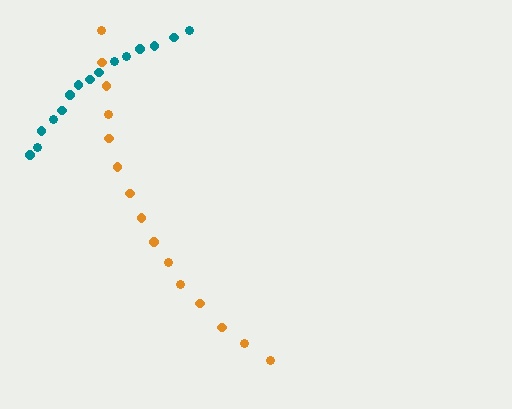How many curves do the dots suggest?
There are 2 distinct paths.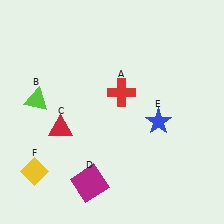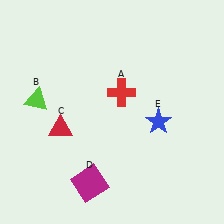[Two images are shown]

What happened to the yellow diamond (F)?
The yellow diamond (F) was removed in Image 2. It was in the bottom-left area of Image 1.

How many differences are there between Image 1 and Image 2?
There is 1 difference between the two images.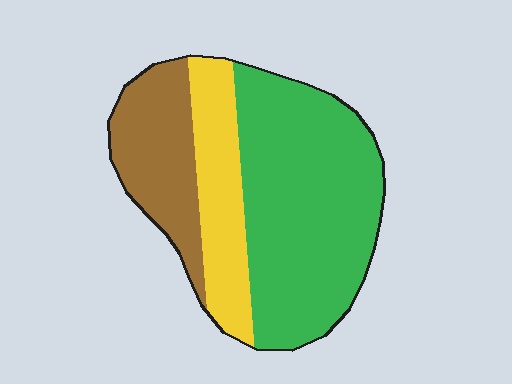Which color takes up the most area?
Green, at roughly 55%.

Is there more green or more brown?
Green.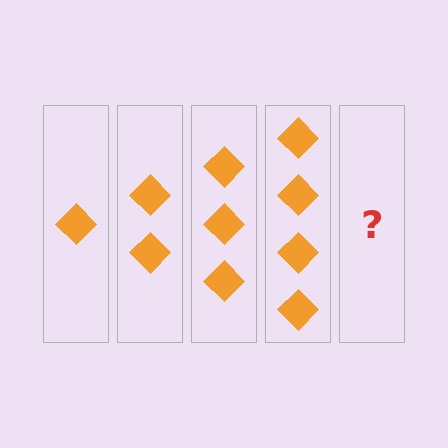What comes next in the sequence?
The next element should be 5 diamonds.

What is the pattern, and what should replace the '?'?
The pattern is that each step adds one more diamond. The '?' should be 5 diamonds.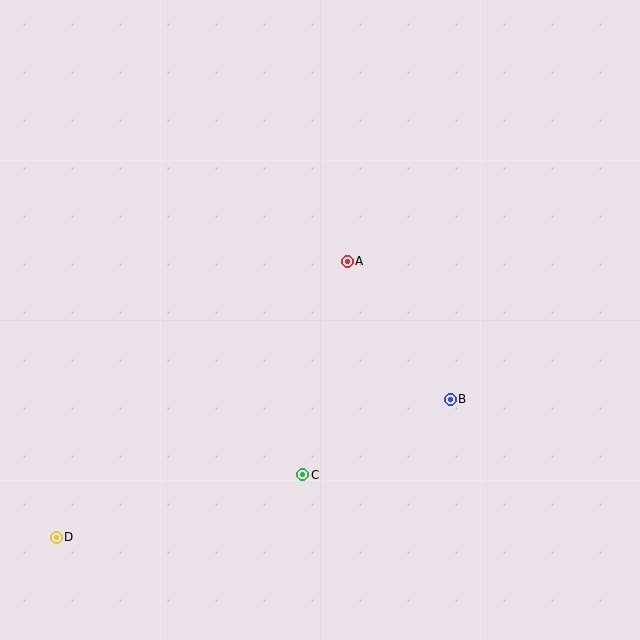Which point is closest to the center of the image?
Point A at (347, 261) is closest to the center.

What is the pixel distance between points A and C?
The distance between A and C is 218 pixels.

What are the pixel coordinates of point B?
Point B is at (450, 399).